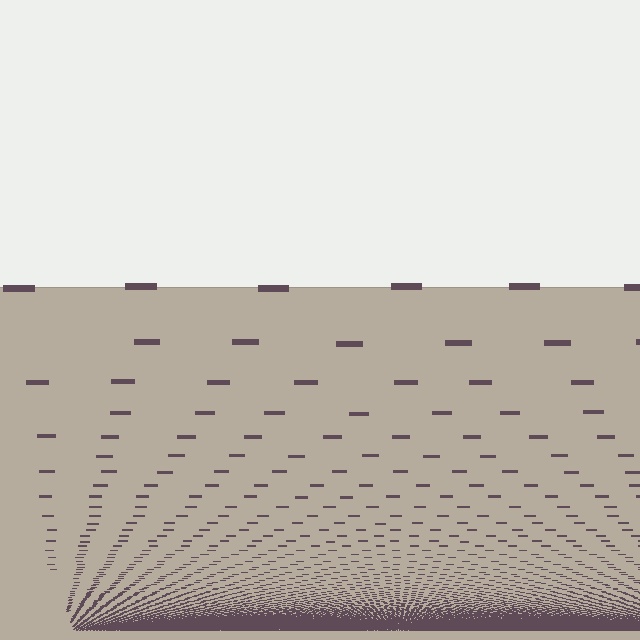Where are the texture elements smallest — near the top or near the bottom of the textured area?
Near the bottom.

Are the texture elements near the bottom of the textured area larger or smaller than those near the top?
Smaller. The gradient is inverted — elements near the bottom are smaller and denser.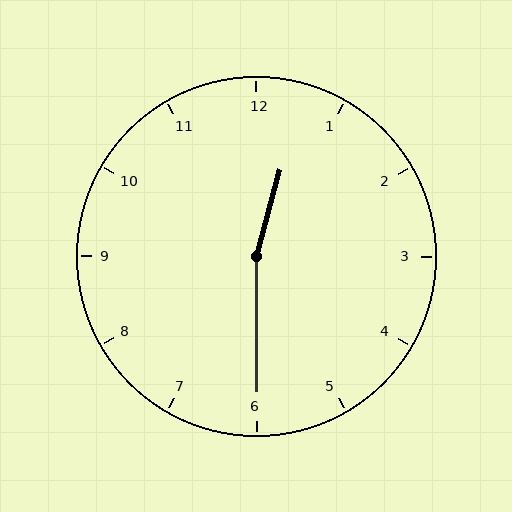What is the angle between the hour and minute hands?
Approximately 165 degrees.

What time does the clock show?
12:30.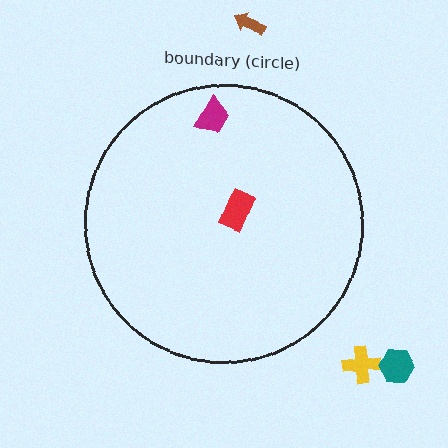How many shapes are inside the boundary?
2 inside, 3 outside.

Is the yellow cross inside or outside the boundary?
Outside.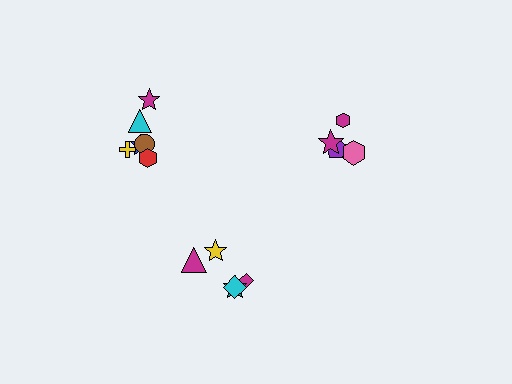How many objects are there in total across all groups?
There are 15 objects.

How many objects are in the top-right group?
There are 4 objects.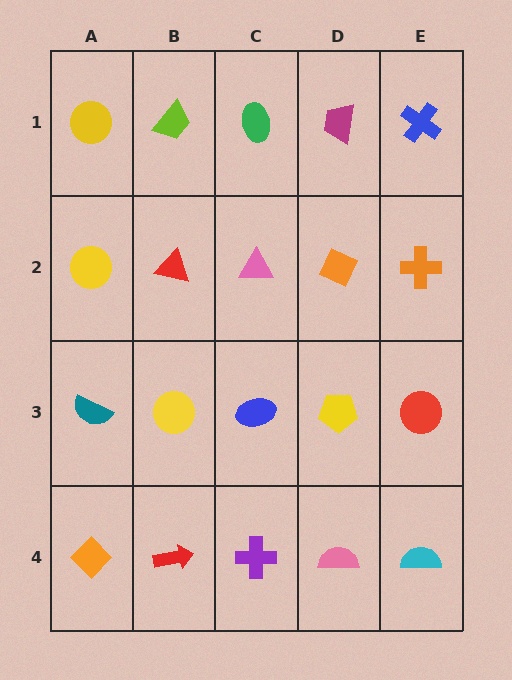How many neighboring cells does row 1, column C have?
3.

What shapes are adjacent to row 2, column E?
A blue cross (row 1, column E), a red circle (row 3, column E), an orange diamond (row 2, column D).